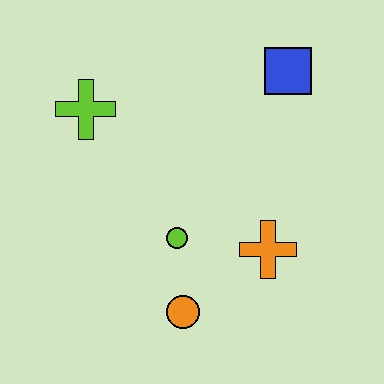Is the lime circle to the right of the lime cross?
Yes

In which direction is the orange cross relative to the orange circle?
The orange cross is to the right of the orange circle.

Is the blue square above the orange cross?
Yes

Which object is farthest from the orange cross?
The lime cross is farthest from the orange cross.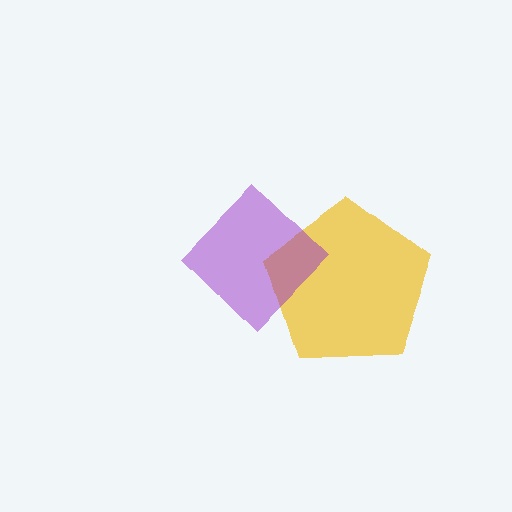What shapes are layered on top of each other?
The layered shapes are: a yellow pentagon, a purple diamond.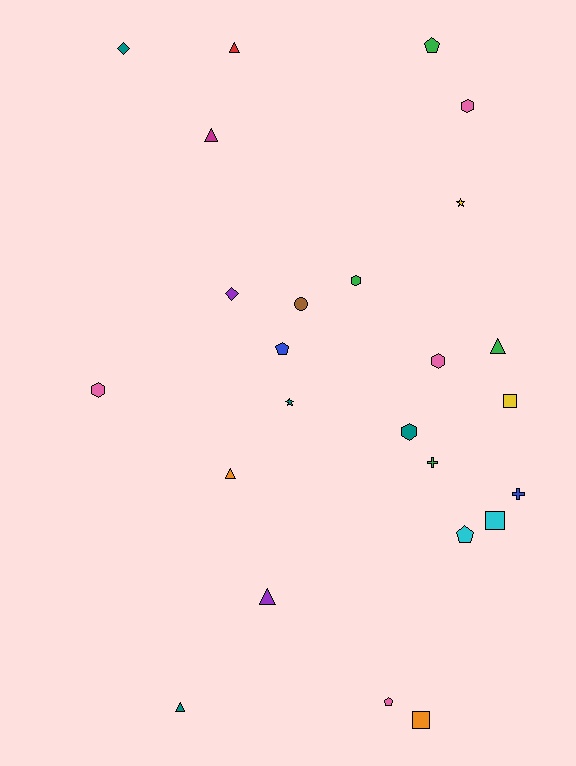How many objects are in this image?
There are 25 objects.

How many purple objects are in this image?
There are 2 purple objects.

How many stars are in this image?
There are 2 stars.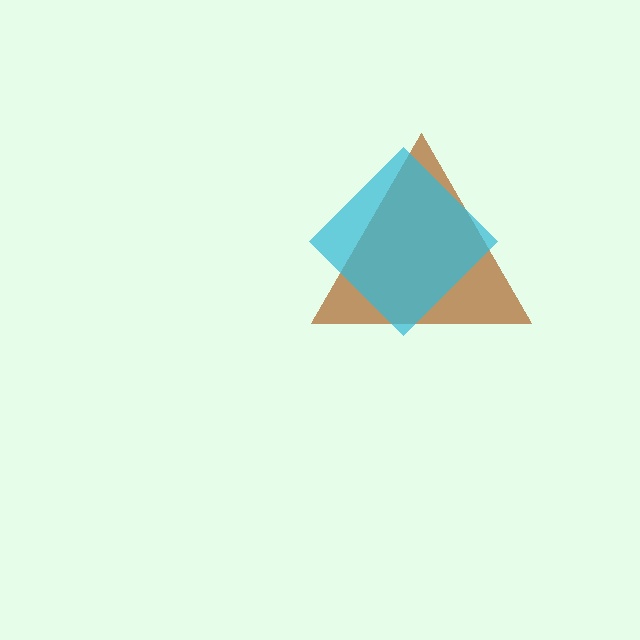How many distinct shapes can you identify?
There are 2 distinct shapes: a brown triangle, a cyan diamond.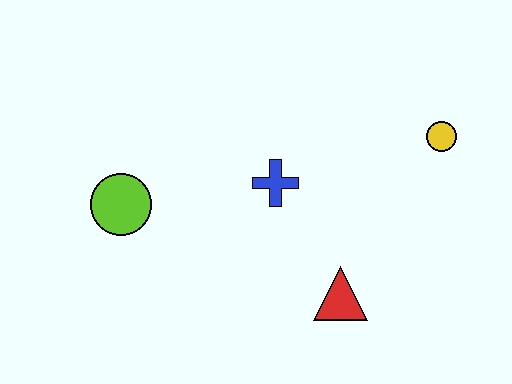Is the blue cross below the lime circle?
No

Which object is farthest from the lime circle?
The yellow circle is farthest from the lime circle.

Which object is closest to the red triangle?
The blue cross is closest to the red triangle.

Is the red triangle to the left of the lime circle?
No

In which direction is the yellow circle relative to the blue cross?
The yellow circle is to the right of the blue cross.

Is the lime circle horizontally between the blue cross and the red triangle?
No